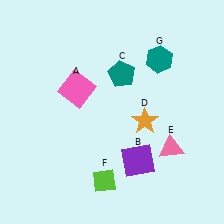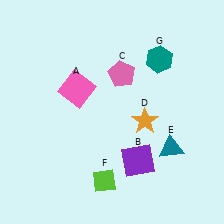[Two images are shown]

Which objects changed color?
C changed from teal to pink. E changed from pink to teal.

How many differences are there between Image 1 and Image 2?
There are 2 differences between the two images.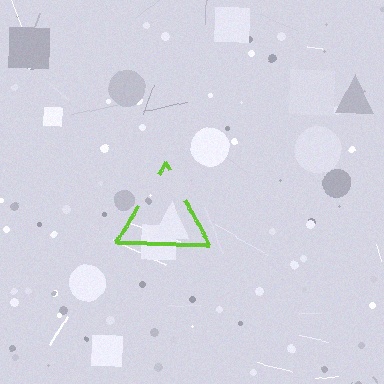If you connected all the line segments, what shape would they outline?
They would outline a triangle.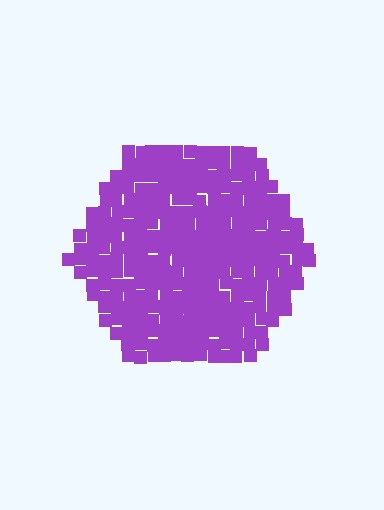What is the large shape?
The large shape is a hexagon.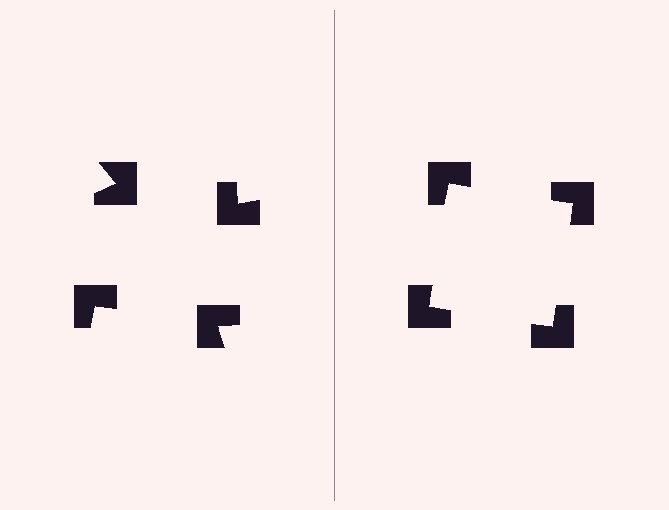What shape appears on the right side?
An illusory square.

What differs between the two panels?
The notched squares are positioned identically on both sides; only the wedge orientations differ. On the right they align to a square; on the left they are misaligned.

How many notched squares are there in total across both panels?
8 — 4 on each side.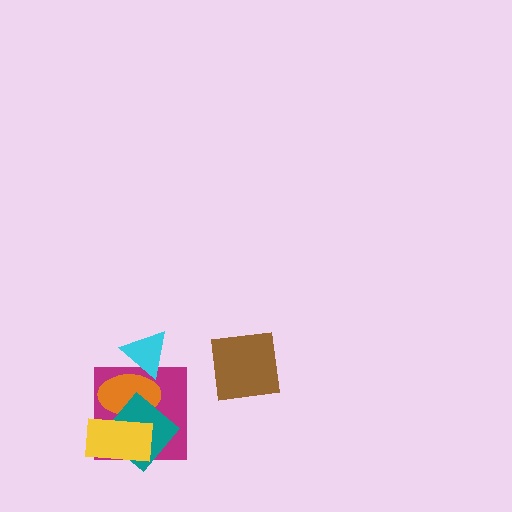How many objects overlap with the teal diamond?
3 objects overlap with the teal diamond.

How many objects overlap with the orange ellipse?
4 objects overlap with the orange ellipse.